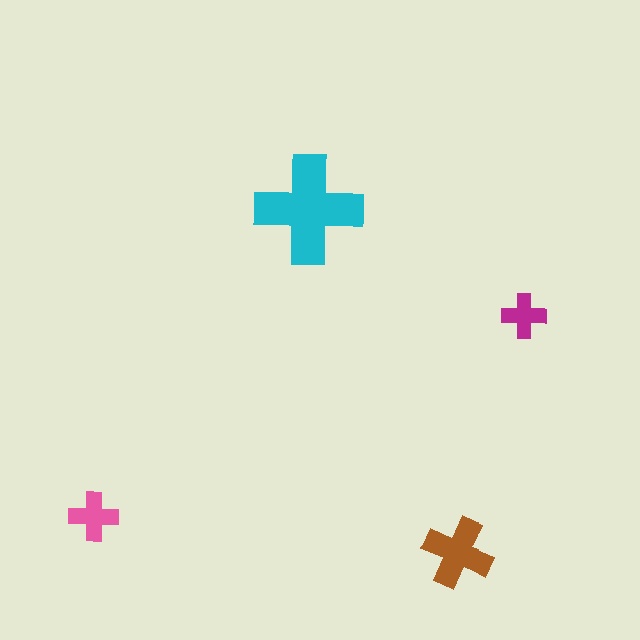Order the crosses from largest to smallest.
the cyan one, the brown one, the pink one, the magenta one.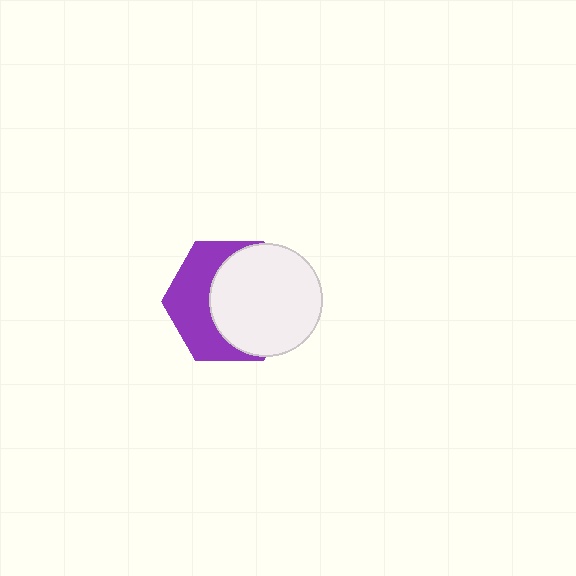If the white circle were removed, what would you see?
You would see the complete purple hexagon.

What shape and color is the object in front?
The object in front is a white circle.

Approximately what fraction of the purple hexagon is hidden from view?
Roughly 56% of the purple hexagon is hidden behind the white circle.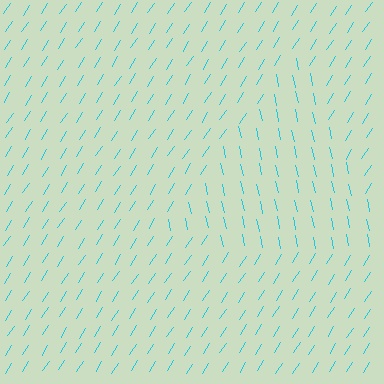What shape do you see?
I see a triangle.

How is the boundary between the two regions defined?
The boundary is defined purely by a change in line orientation (approximately 45 degrees difference). All lines are the same color and thickness.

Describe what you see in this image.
The image is filled with small cyan line segments. A triangle region in the image has lines oriented differently from the surrounding lines, creating a visible texture boundary.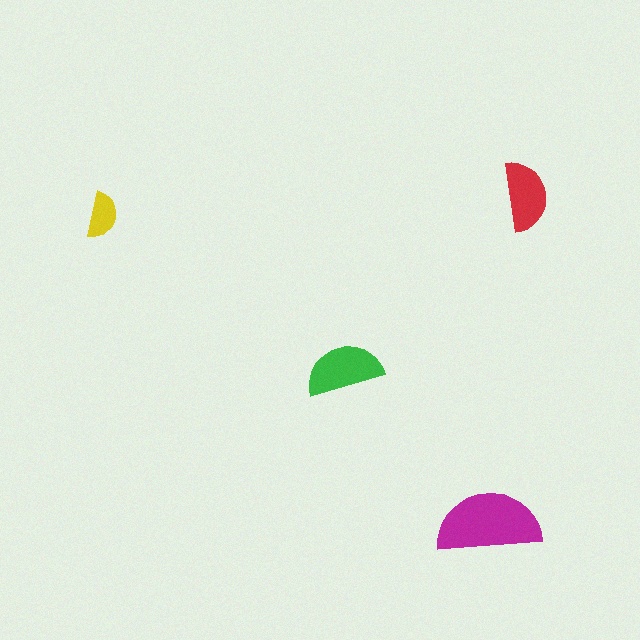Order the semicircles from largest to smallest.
the magenta one, the green one, the red one, the yellow one.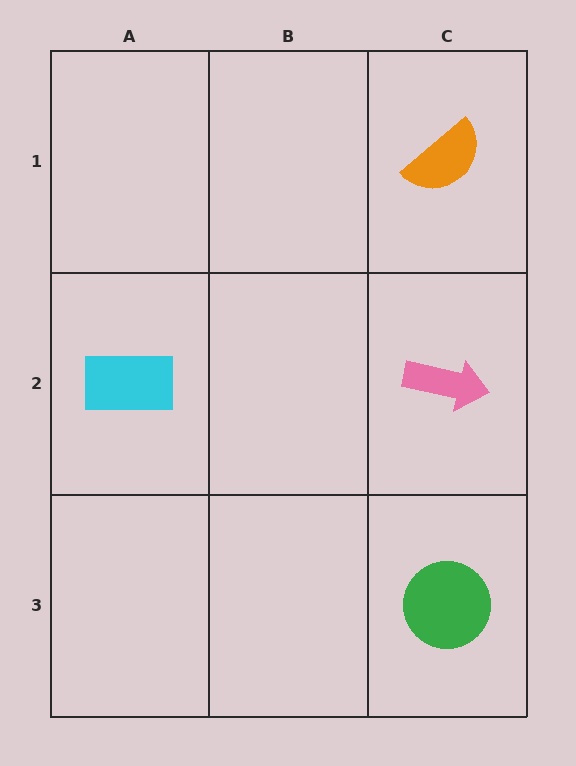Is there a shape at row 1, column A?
No, that cell is empty.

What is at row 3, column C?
A green circle.